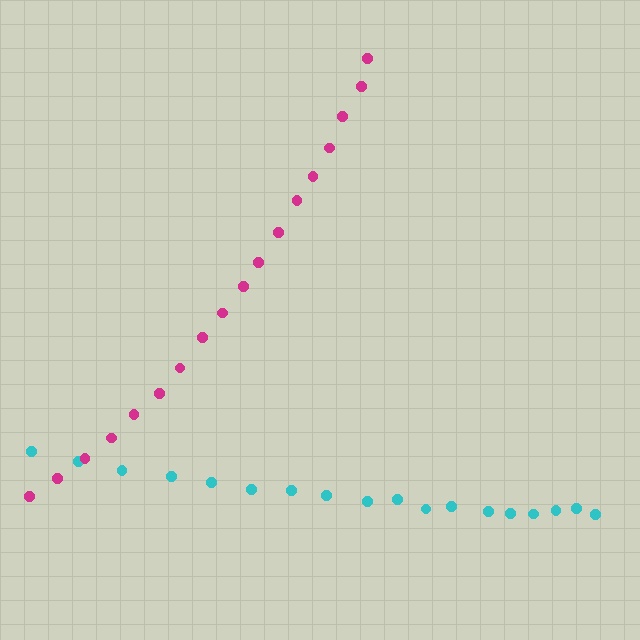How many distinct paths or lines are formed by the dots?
There are 2 distinct paths.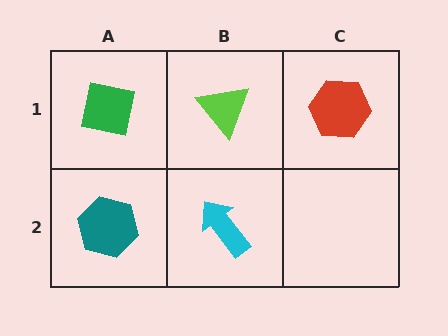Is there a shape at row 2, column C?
No, that cell is empty.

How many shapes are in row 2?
2 shapes.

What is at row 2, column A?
A teal hexagon.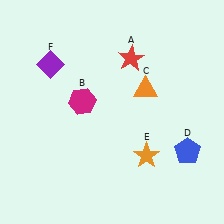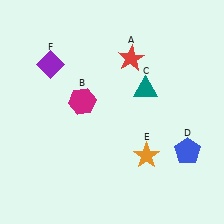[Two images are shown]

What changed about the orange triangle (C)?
In Image 1, C is orange. In Image 2, it changed to teal.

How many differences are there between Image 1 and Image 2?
There is 1 difference between the two images.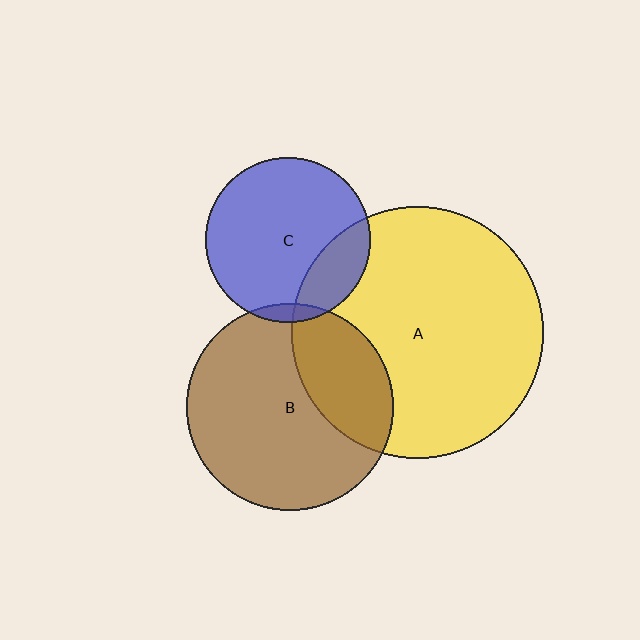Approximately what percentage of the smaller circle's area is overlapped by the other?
Approximately 30%.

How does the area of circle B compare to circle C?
Approximately 1.6 times.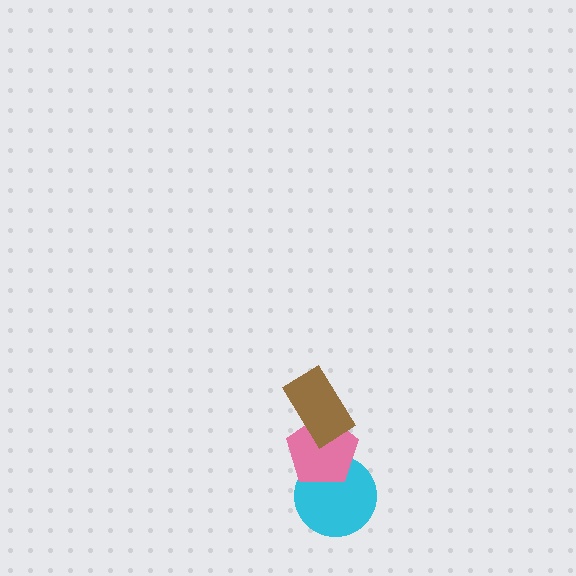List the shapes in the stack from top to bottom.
From top to bottom: the brown rectangle, the pink pentagon, the cyan circle.